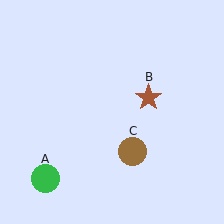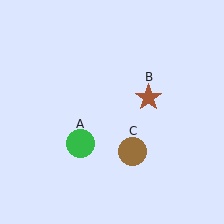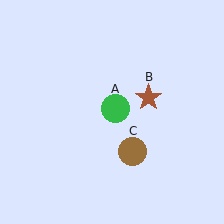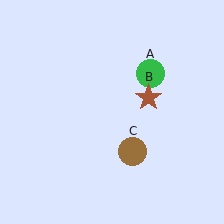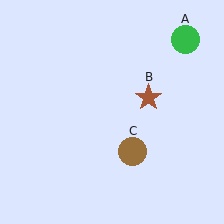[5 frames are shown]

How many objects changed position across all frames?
1 object changed position: green circle (object A).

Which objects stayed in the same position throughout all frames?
Brown star (object B) and brown circle (object C) remained stationary.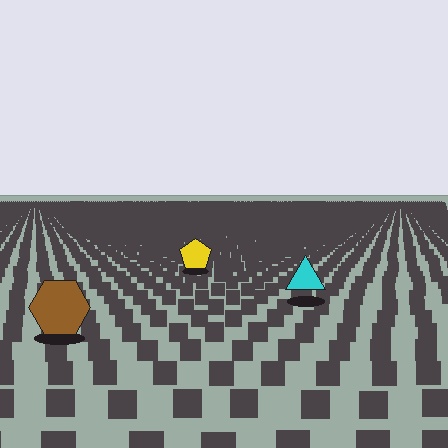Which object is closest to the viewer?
The brown hexagon is closest. The texture marks near it are larger and more spread out.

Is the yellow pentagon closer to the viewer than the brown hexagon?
No. The brown hexagon is closer — you can tell from the texture gradient: the ground texture is coarser near it.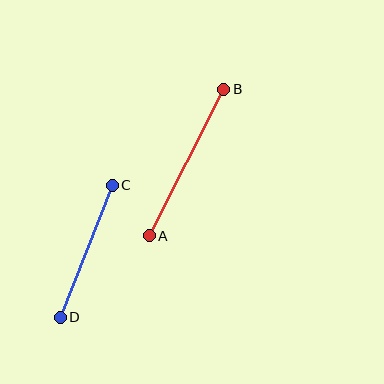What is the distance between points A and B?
The distance is approximately 164 pixels.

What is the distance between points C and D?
The distance is approximately 142 pixels.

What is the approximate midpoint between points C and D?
The midpoint is at approximately (86, 251) pixels.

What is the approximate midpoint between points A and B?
The midpoint is at approximately (187, 162) pixels.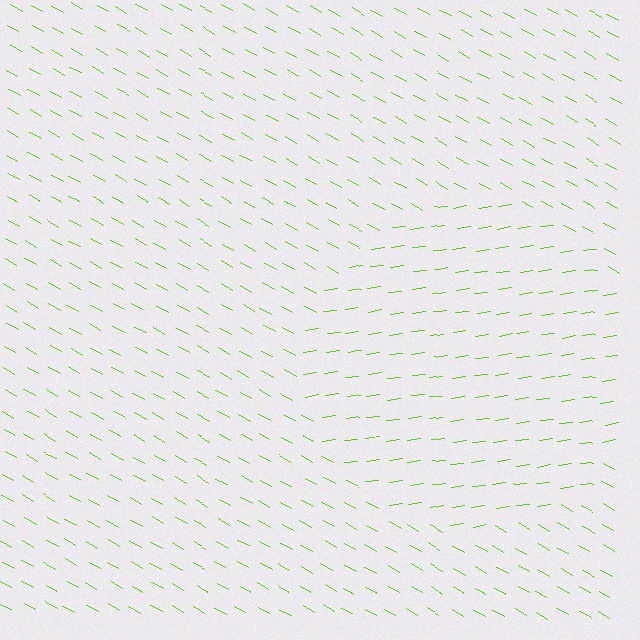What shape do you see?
I see a circle.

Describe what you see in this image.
The image is filled with small lime line segments. A circle region in the image has lines oriented differently from the surrounding lines, creating a visible texture boundary.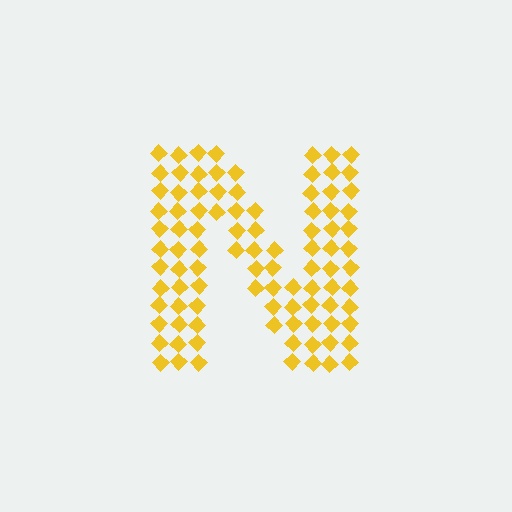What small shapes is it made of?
It is made of small diamonds.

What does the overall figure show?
The overall figure shows the letter N.